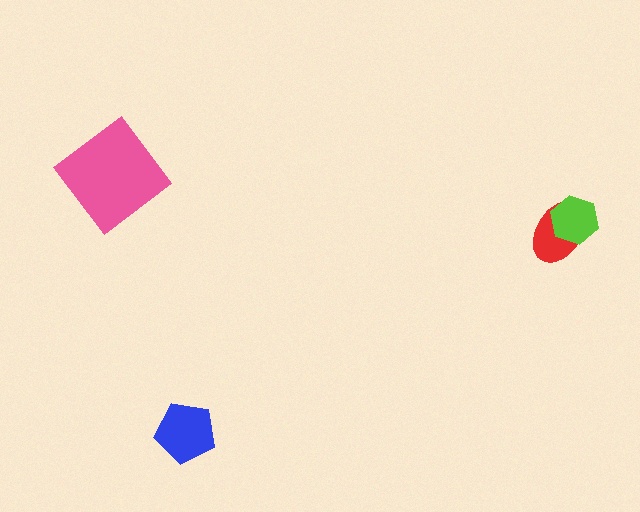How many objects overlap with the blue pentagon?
0 objects overlap with the blue pentagon.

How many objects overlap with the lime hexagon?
1 object overlaps with the lime hexagon.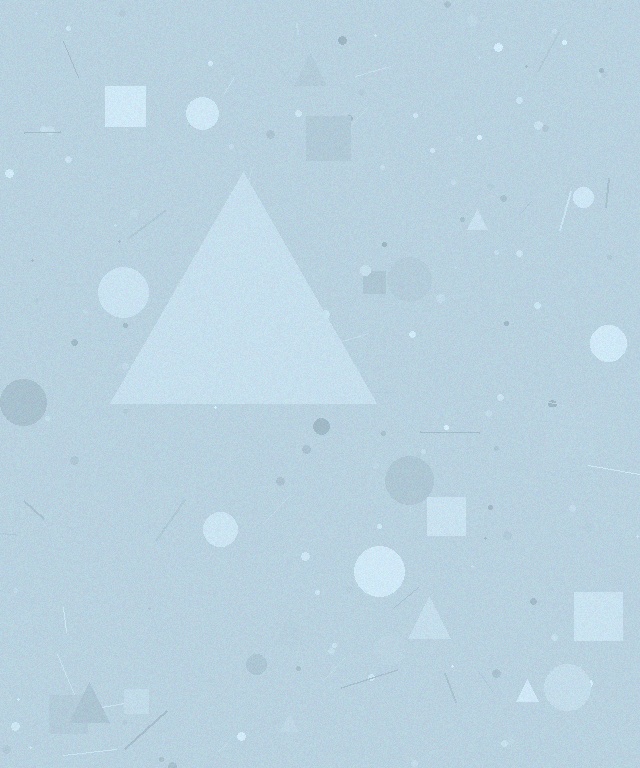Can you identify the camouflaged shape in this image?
The camouflaged shape is a triangle.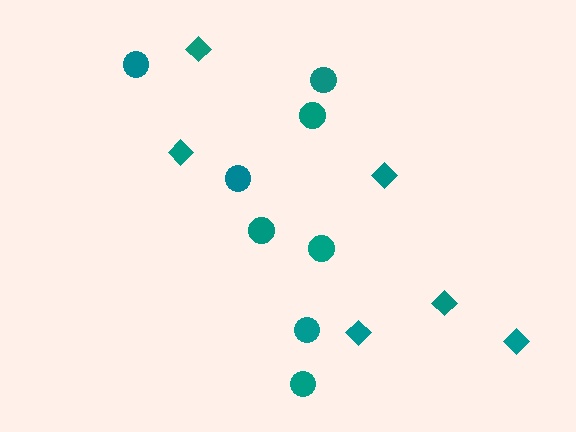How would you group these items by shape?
There are 2 groups: one group of diamonds (6) and one group of circles (8).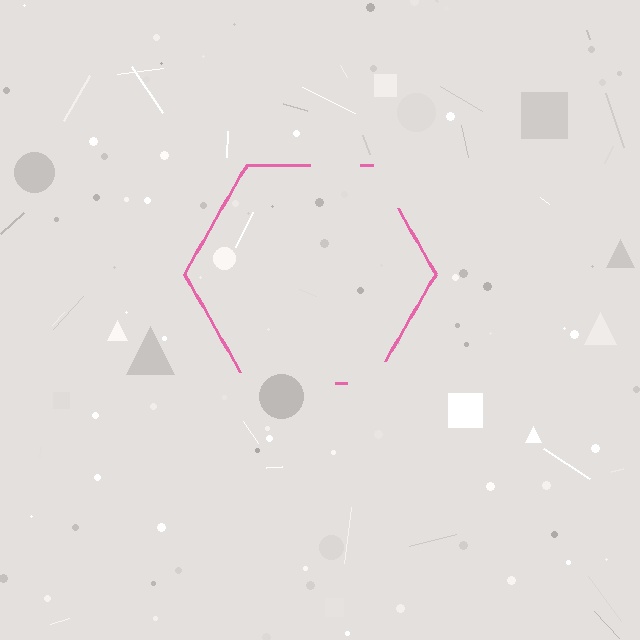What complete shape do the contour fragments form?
The contour fragments form a hexagon.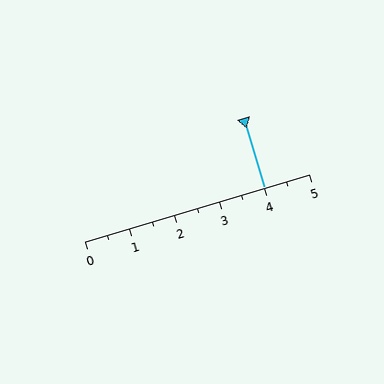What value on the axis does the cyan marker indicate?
The marker indicates approximately 4.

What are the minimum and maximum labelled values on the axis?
The axis runs from 0 to 5.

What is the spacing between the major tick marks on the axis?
The major ticks are spaced 1 apart.